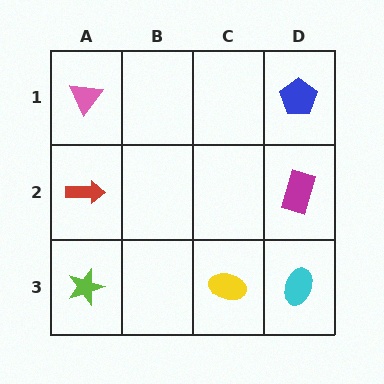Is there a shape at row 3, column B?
No, that cell is empty.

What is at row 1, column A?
A pink triangle.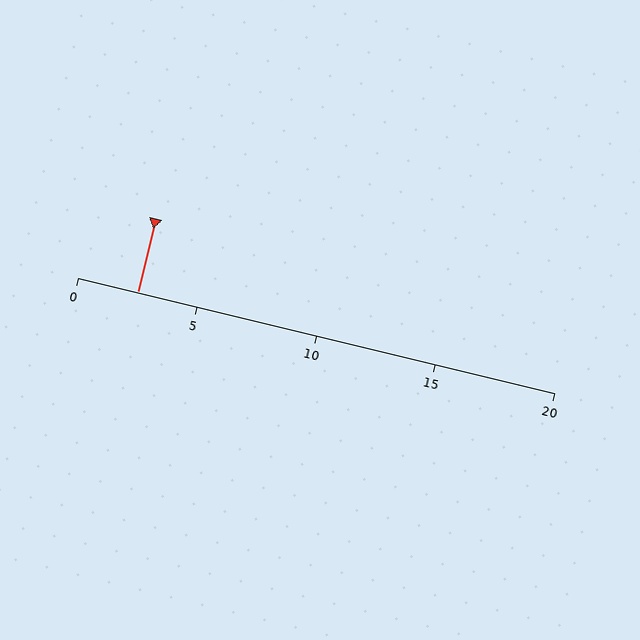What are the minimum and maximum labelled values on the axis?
The axis runs from 0 to 20.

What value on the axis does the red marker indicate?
The marker indicates approximately 2.5.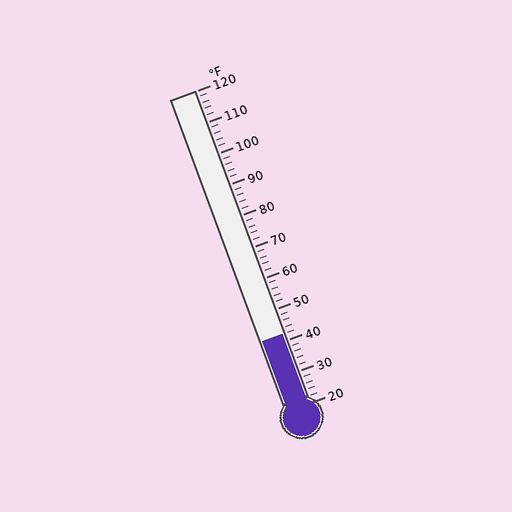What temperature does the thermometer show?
The thermometer shows approximately 42°F.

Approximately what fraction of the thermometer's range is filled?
The thermometer is filled to approximately 20% of its range.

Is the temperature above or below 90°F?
The temperature is below 90°F.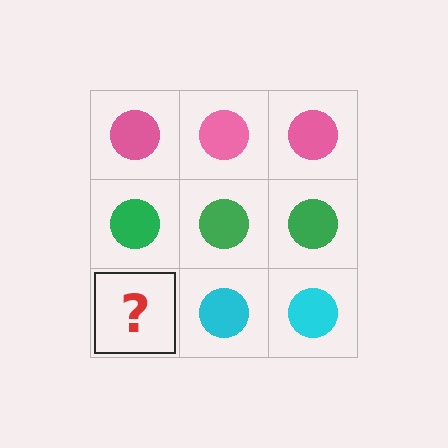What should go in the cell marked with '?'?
The missing cell should contain a cyan circle.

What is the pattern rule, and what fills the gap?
The rule is that each row has a consistent color. The gap should be filled with a cyan circle.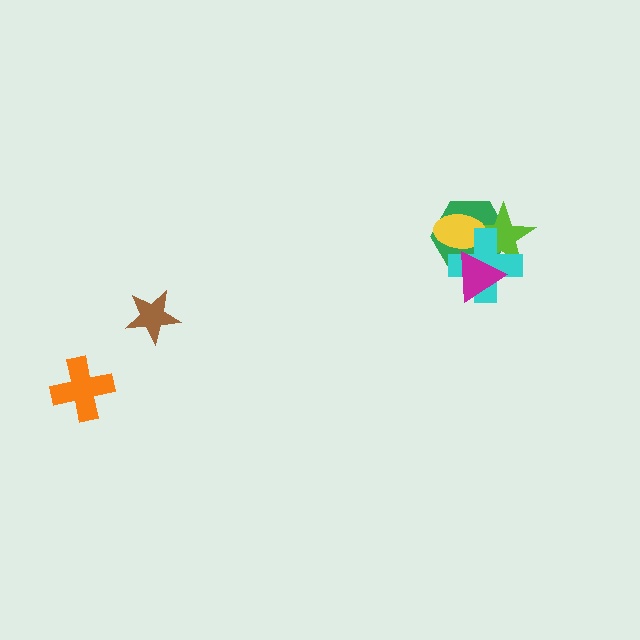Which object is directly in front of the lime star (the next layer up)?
The yellow ellipse is directly in front of the lime star.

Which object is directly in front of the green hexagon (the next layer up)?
The lime star is directly in front of the green hexagon.